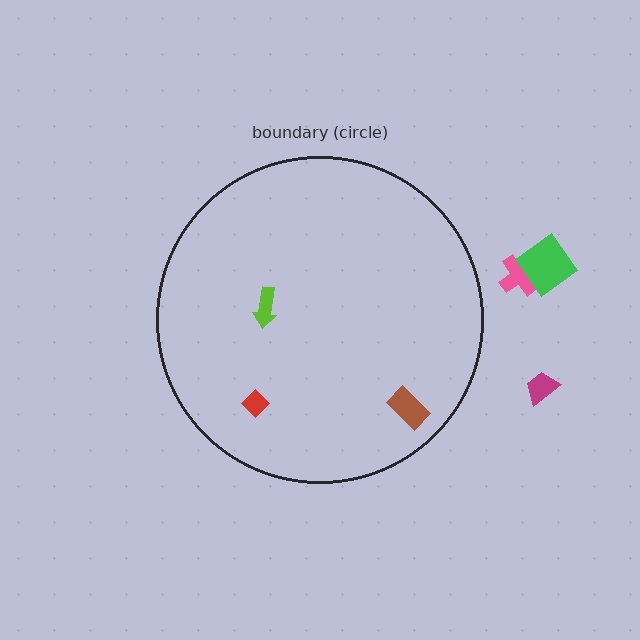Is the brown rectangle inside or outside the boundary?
Inside.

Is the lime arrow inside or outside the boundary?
Inside.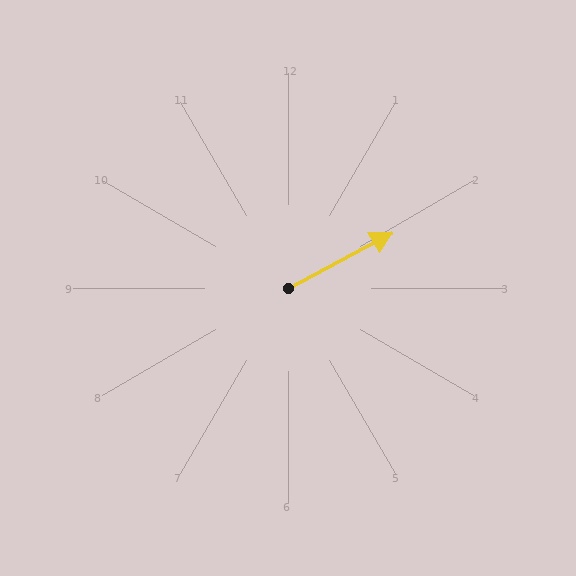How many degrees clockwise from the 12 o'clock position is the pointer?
Approximately 62 degrees.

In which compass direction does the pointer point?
Northeast.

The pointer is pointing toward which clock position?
Roughly 2 o'clock.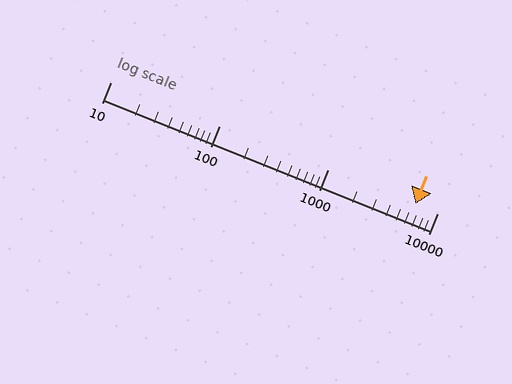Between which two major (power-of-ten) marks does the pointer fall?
The pointer is between 1000 and 10000.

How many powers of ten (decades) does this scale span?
The scale spans 3 decades, from 10 to 10000.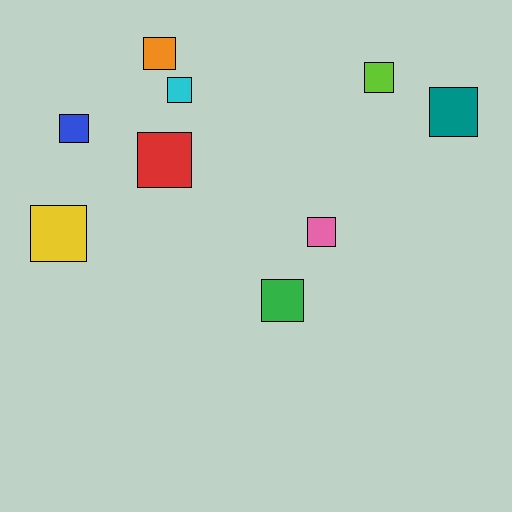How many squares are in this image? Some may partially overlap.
There are 9 squares.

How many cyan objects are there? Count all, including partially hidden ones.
There is 1 cyan object.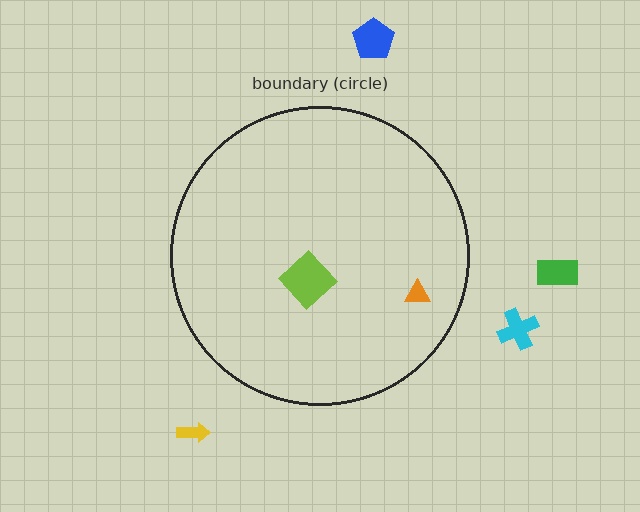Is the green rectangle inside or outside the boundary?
Outside.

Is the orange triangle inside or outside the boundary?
Inside.